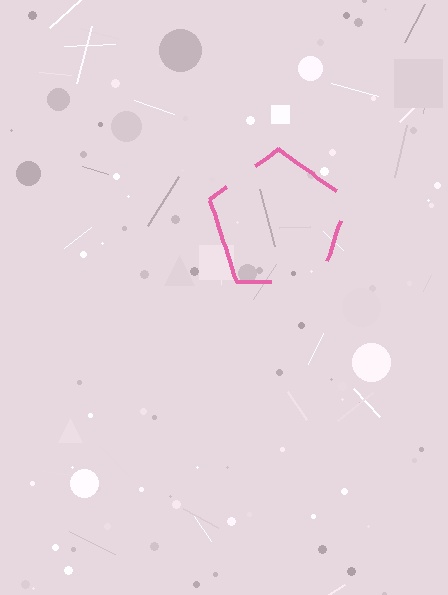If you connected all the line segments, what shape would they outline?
They would outline a pentagon.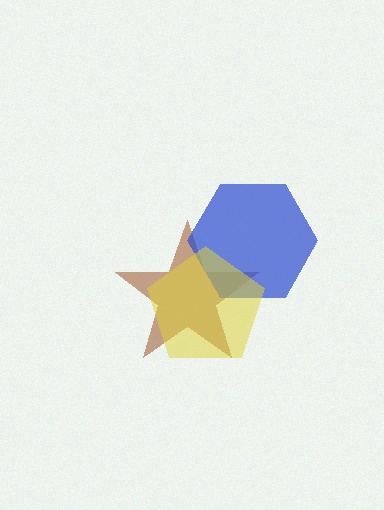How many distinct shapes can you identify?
There are 3 distinct shapes: a brown star, a blue hexagon, a yellow pentagon.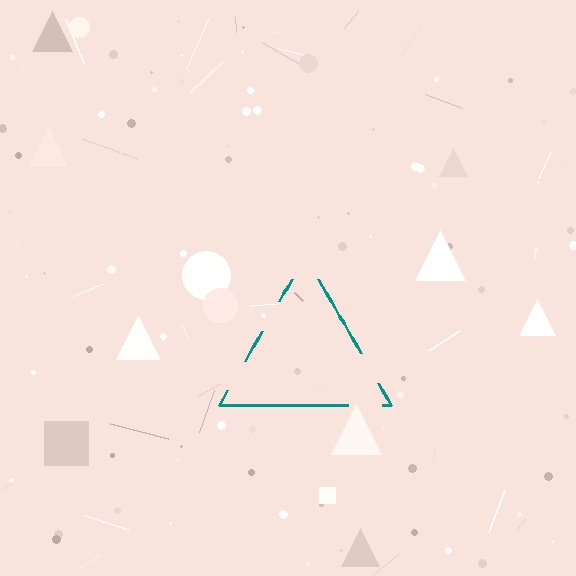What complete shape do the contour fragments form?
The contour fragments form a triangle.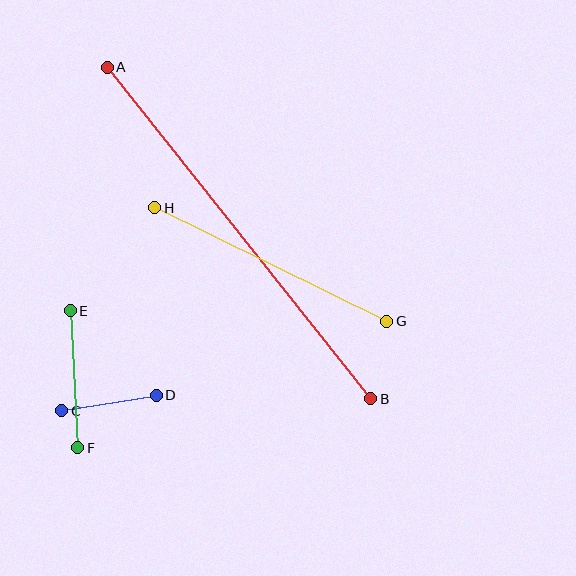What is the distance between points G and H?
The distance is approximately 259 pixels.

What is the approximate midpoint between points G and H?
The midpoint is at approximately (271, 265) pixels.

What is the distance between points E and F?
The distance is approximately 137 pixels.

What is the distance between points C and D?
The distance is approximately 96 pixels.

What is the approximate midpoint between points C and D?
The midpoint is at approximately (109, 403) pixels.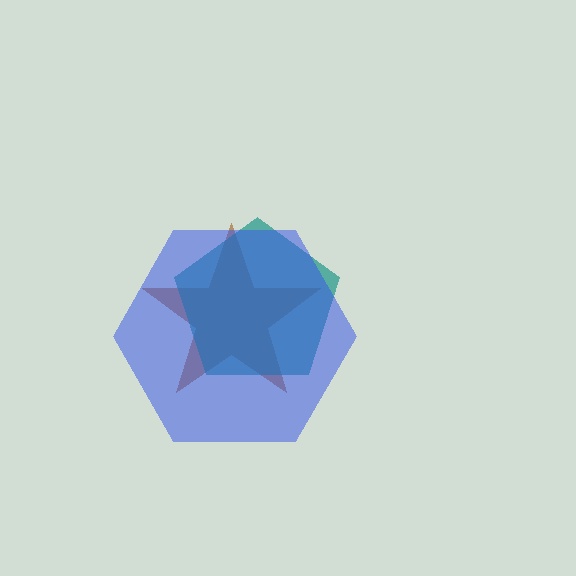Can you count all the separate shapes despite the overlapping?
Yes, there are 3 separate shapes.